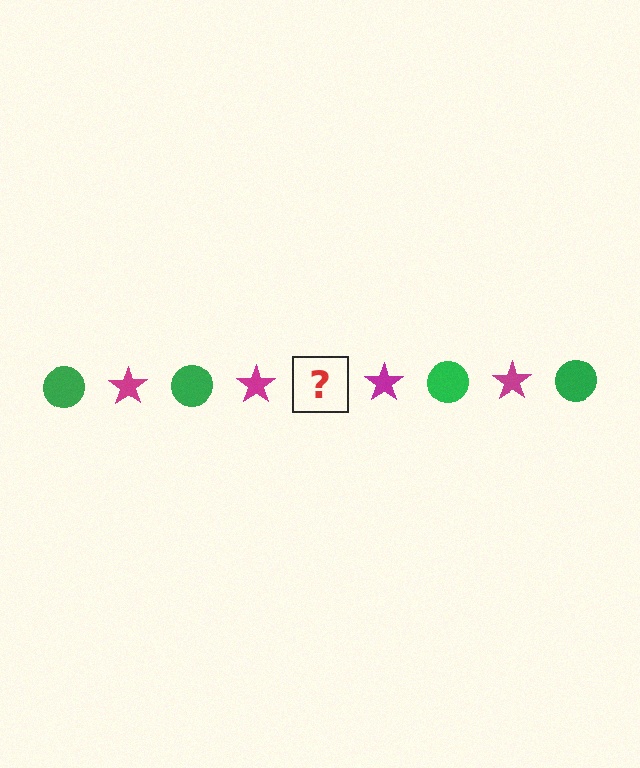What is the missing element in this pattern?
The missing element is a green circle.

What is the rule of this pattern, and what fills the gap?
The rule is that the pattern alternates between green circle and magenta star. The gap should be filled with a green circle.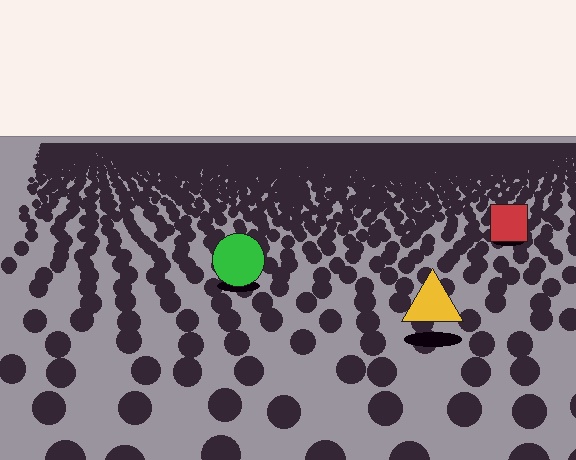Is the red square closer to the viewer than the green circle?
No. The green circle is closer — you can tell from the texture gradient: the ground texture is coarser near it.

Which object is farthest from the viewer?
The red square is farthest from the viewer. It appears smaller and the ground texture around it is denser.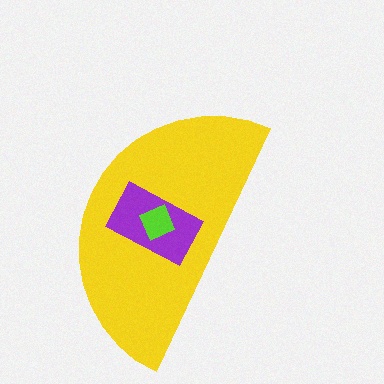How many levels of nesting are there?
3.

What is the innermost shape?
The lime diamond.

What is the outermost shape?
The yellow semicircle.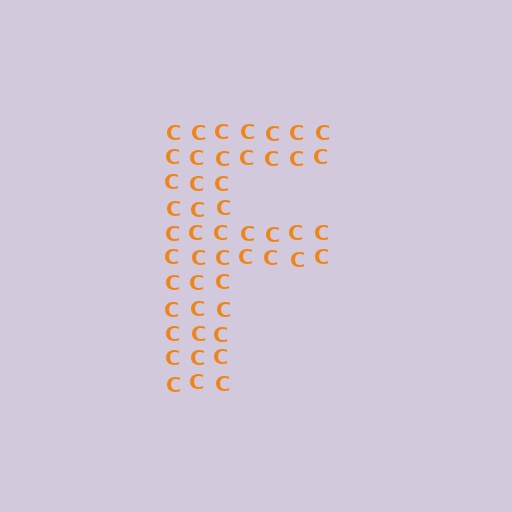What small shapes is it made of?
It is made of small letter C's.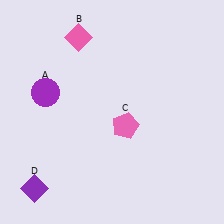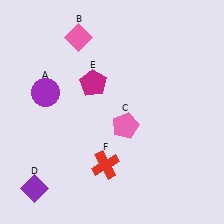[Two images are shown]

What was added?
A magenta pentagon (E), a red cross (F) were added in Image 2.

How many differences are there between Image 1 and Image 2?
There are 2 differences between the two images.